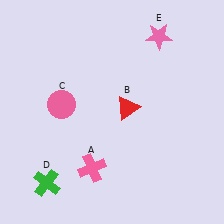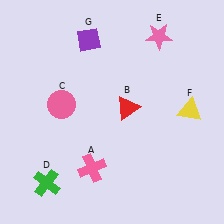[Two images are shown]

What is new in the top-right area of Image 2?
A yellow triangle (F) was added in the top-right area of Image 2.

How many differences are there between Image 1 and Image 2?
There are 2 differences between the two images.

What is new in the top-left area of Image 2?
A purple diamond (G) was added in the top-left area of Image 2.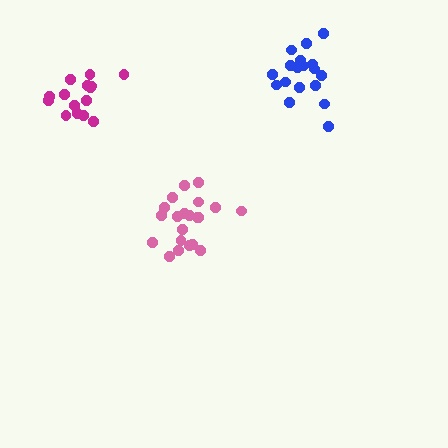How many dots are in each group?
Group 1: 18 dots, Group 2: 21 dots, Group 3: 15 dots (54 total).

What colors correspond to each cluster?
The clusters are colored: blue, pink, magenta.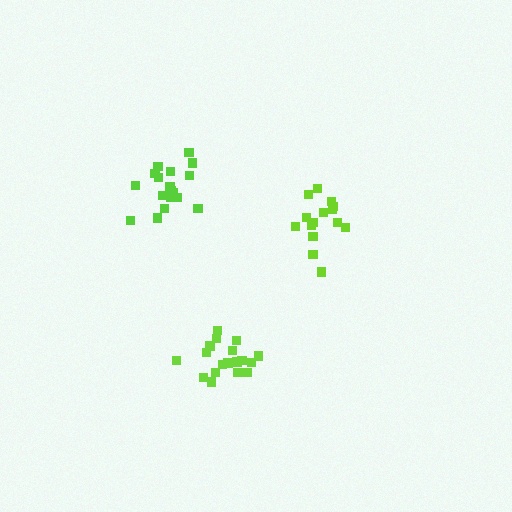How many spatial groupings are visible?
There are 3 spatial groupings.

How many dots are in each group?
Group 1: 15 dots, Group 2: 18 dots, Group 3: 18 dots (51 total).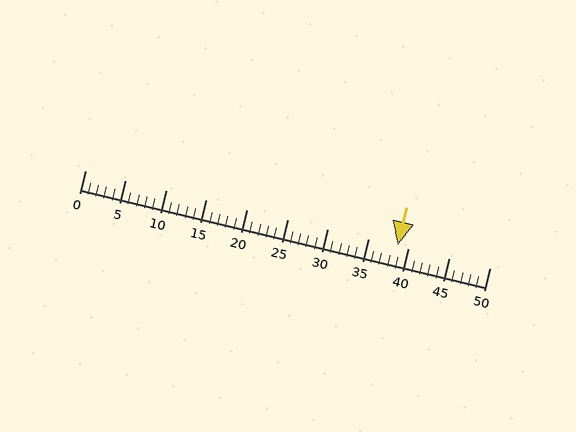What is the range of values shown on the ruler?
The ruler shows values from 0 to 50.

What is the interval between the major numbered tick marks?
The major tick marks are spaced 5 units apart.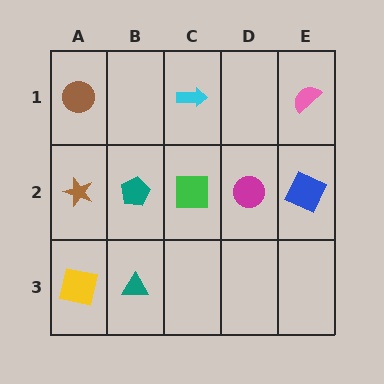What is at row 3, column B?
A teal triangle.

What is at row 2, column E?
A blue square.